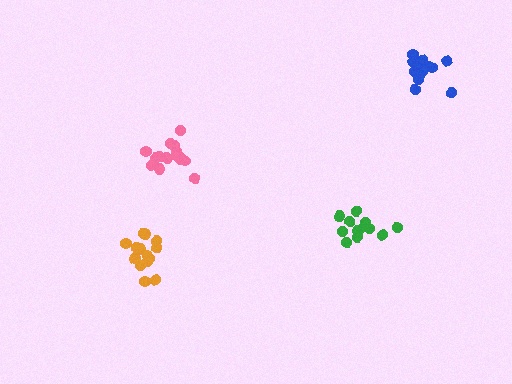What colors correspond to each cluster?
The clusters are colored: orange, green, pink, blue.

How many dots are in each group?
Group 1: 14 dots, Group 2: 12 dots, Group 3: 15 dots, Group 4: 12 dots (53 total).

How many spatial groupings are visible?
There are 4 spatial groupings.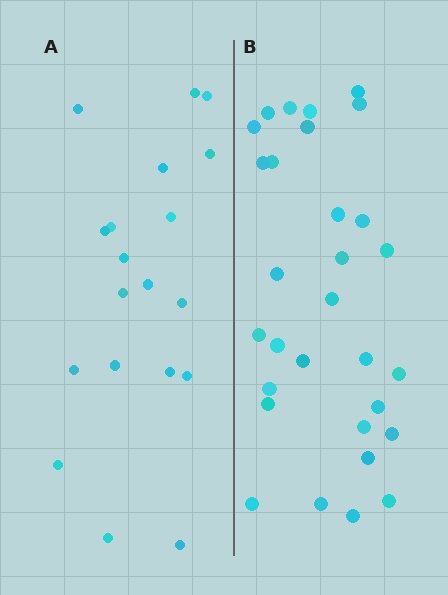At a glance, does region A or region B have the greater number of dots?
Region B (the right region) has more dots.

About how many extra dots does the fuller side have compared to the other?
Region B has roughly 12 or so more dots than region A.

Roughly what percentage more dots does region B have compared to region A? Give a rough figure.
About 60% more.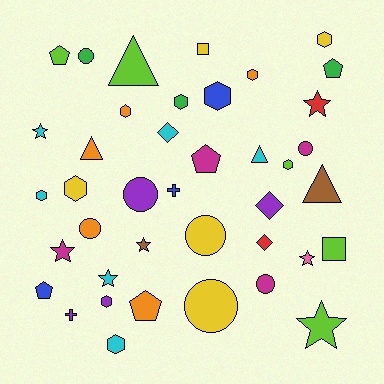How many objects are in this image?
There are 40 objects.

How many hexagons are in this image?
There are 10 hexagons.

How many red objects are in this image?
There are 2 red objects.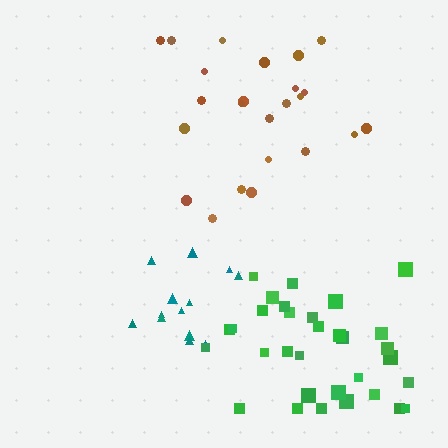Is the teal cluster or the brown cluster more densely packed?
Teal.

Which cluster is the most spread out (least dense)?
Brown.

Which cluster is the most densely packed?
Green.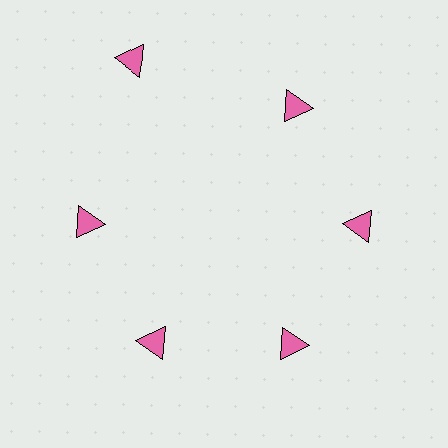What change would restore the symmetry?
The symmetry would be restored by moving it inward, back onto the ring so that all 6 triangles sit at equal angles and equal distance from the center.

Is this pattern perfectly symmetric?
No. The 6 pink triangles are arranged in a ring, but one element near the 11 o'clock position is pushed outward from the center, breaking the 6-fold rotational symmetry.